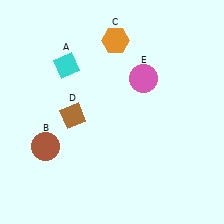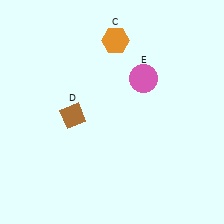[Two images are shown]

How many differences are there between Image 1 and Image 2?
There are 2 differences between the two images.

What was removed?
The brown circle (B), the cyan diamond (A) were removed in Image 2.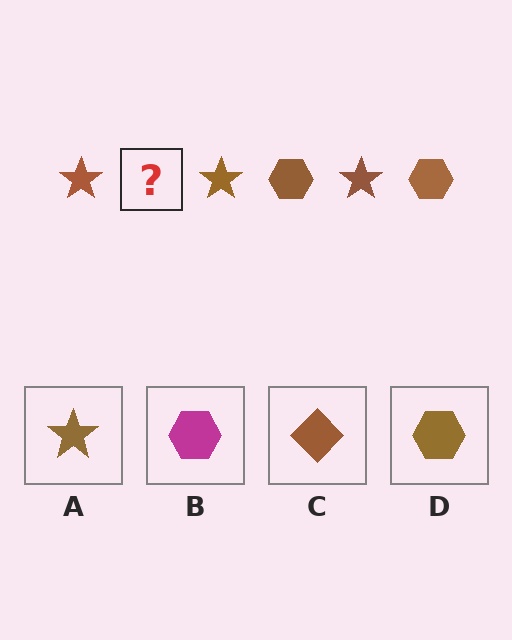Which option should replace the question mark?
Option D.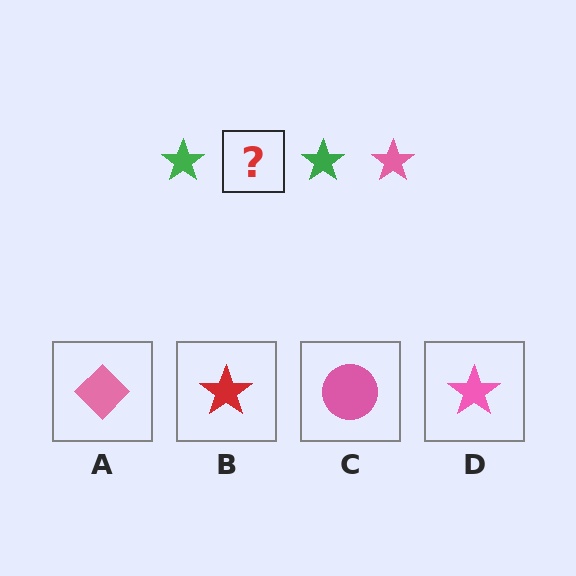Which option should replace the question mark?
Option D.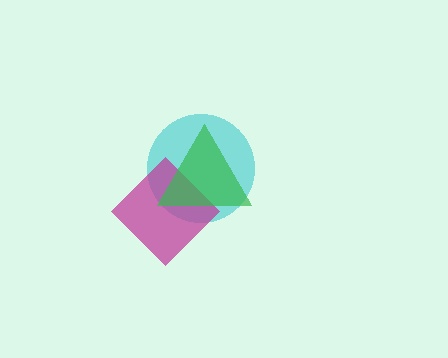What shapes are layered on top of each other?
The layered shapes are: a cyan circle, a magenta diamond, a green triangle.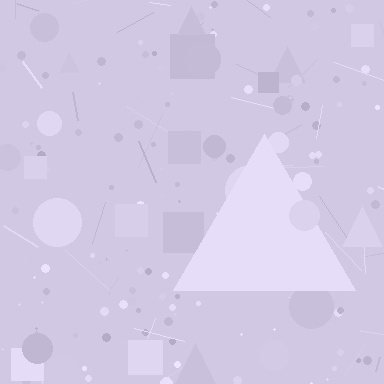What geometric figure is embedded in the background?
A triangle is embedded in the background.